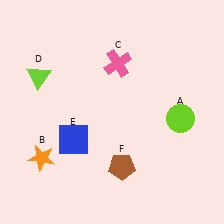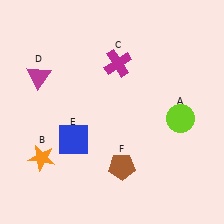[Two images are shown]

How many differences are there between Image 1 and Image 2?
There are 2 differences between the two images.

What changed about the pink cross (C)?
In Image 1, C is pink. In Image 2, it changed to magenta.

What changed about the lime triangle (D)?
In Image 1, D is lime. In Image 2, it changed to magenta.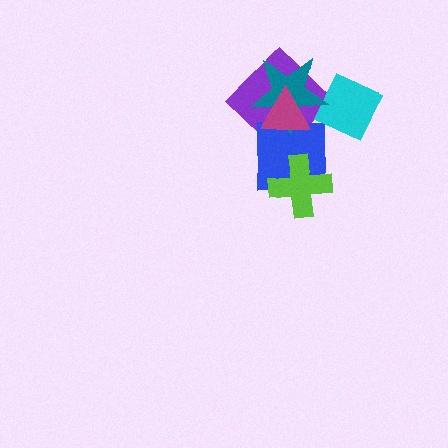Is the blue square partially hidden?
Yes, it is partially covered by another shape.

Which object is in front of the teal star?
The magenta triangle is in front of the teal star.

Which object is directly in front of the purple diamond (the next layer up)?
The blue square is directly in front of the purple diamond.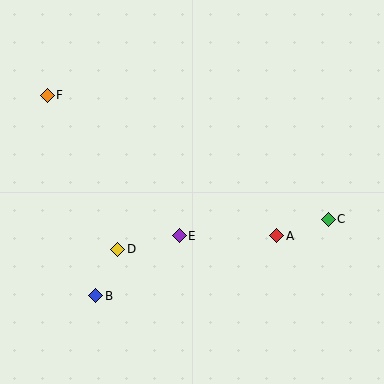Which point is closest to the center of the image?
Point E at (179, 236) is closest to the center.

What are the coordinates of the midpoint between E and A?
The midpoint between E and A is at (228, 236).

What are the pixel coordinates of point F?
Point F is at (47, 95).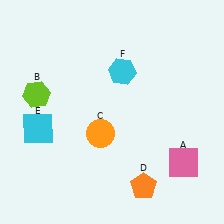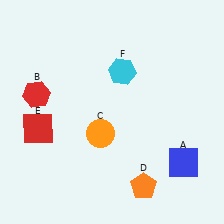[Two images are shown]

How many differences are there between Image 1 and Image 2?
There are 3 differences between the two images.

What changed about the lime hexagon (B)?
In Image 1, B is lime. In Image 2, it changed to red.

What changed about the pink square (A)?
In Image 1, A is pink. In Image 2, it changed to blue.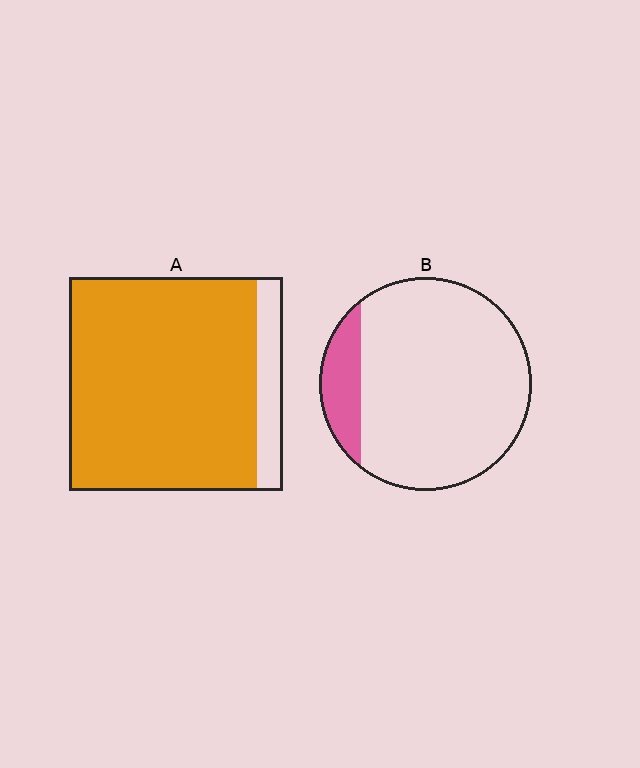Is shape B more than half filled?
No.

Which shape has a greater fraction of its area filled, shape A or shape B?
Shape A.